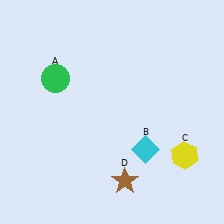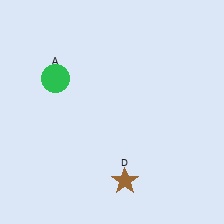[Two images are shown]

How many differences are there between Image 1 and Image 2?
There are 2 differences between the two images.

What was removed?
The cyan diamond (B), the yellow hexagon (C) were removed in Image 2.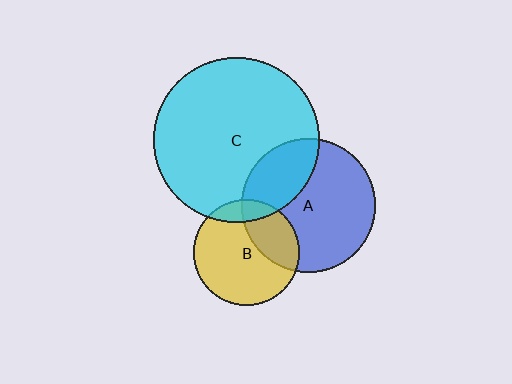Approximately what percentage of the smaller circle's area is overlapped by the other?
Approximately 30%.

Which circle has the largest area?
Circle C (cyan).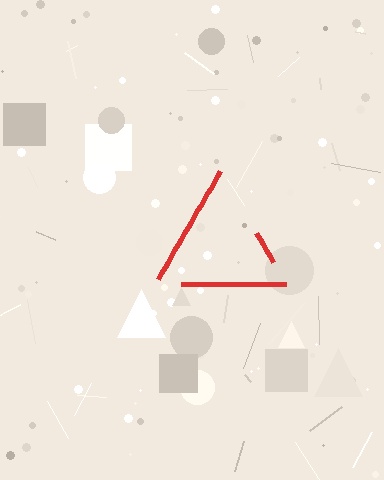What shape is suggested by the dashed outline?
The dashed outline suggests a triangle.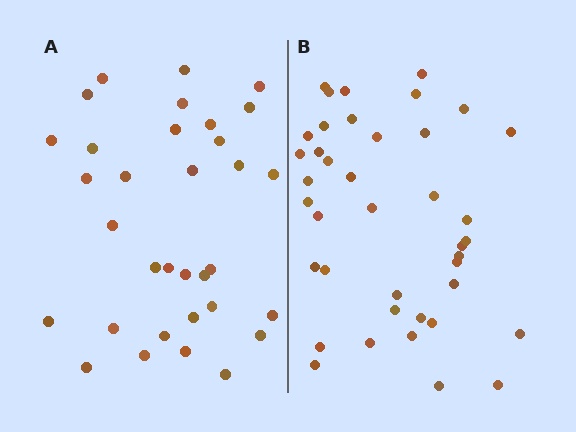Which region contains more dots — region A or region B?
Region B (the right region) has more dots.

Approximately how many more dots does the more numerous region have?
Region B has roughly 8 or so more dots than region A.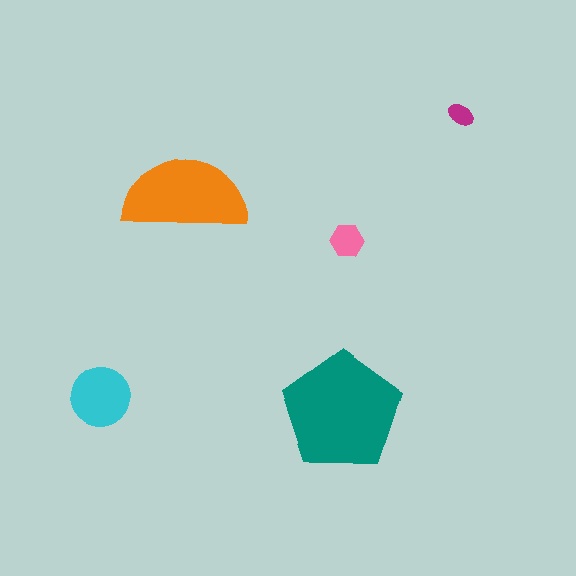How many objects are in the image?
There are 5 objects in the image.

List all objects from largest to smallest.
The teal pentagon, the orange semicircle, the cyan circle, the pink hexagon, the magenta ellipse.